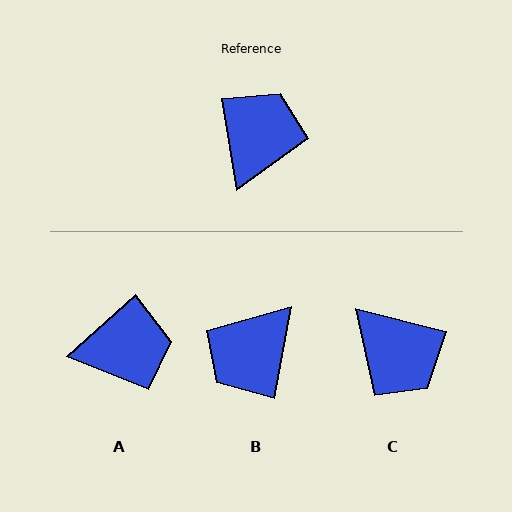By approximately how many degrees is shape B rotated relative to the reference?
Approximately 160 degrees counter-clockwise.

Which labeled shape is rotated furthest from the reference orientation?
B, about 160 degrees away.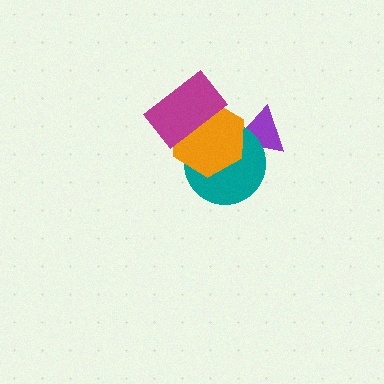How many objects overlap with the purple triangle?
2 objects overlap with the purple triangle.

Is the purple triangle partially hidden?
Yes, it is partially covered by another shape.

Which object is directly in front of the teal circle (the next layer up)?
The orange hexagon is directly in front of the teal circle.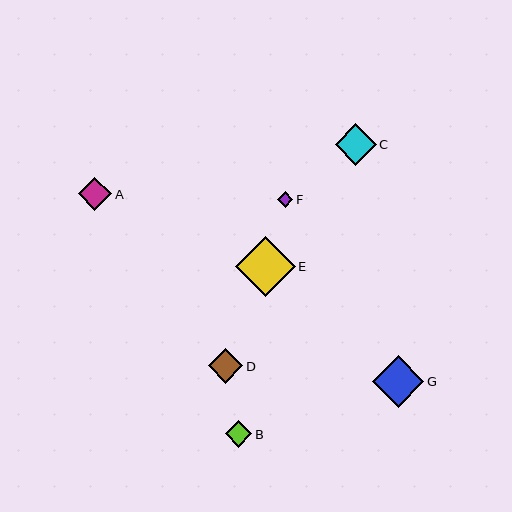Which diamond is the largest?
Diamond E is the largest with a size of approximately 60 pixels.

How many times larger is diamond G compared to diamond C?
Diamond G is approximately 1.3 times the size of diamond C.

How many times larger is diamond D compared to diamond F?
Diamond D is approximately 2.3 times the size of diamond F.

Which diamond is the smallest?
Diamond F is the smallest with a size of approximately 15 pixels.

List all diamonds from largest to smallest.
From largest to smallest: E, G, C, D, A, B, F.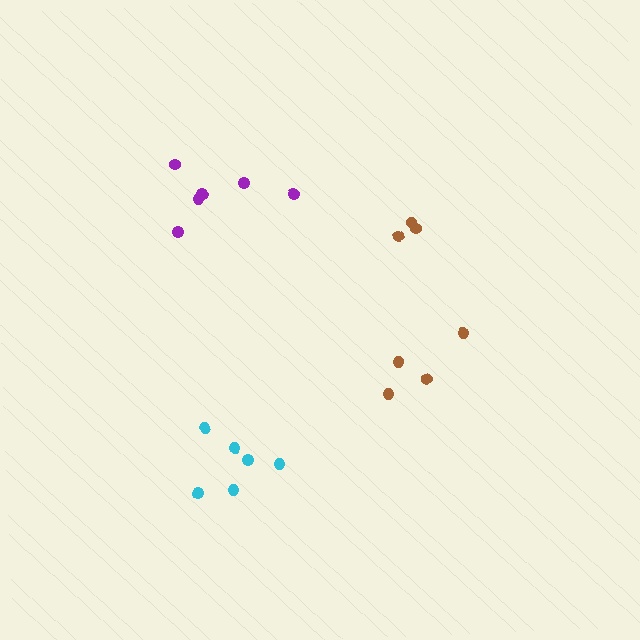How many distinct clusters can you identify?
There are 3 distinct clusters.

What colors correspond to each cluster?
The clusters are colored: brown, cyan, purple.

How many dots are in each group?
Group 1: 7 dots, Group 2: 6 dots, Group 3: 7 dots (20 total).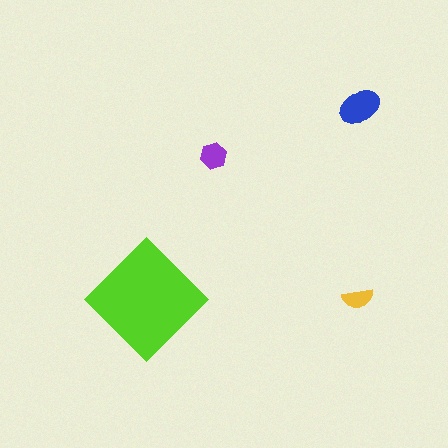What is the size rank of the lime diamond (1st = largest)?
1st.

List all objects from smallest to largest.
The yellow semicircle, the purple hexagon, the blue ellipse, the lime diamond.